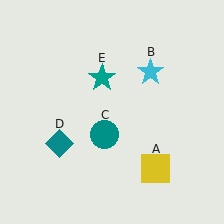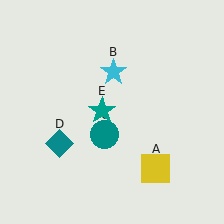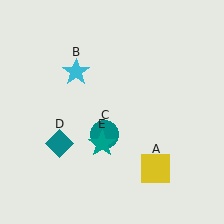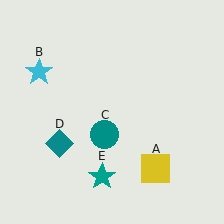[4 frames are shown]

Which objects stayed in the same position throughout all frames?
Yellow square (object A) and teal circle (object C) and teal diamond (object D) remained stationary.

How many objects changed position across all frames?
2 objects changed position: cyan star (object B), teal star (object E).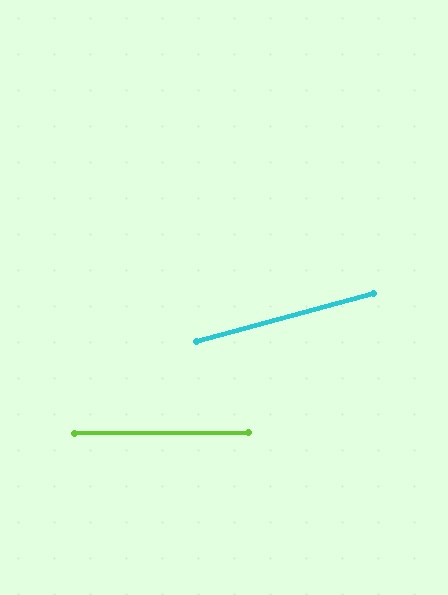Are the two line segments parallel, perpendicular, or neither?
Neither parallel nor perpendicular — they differ by about 15°.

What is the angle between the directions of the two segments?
Approximately 15 degrees.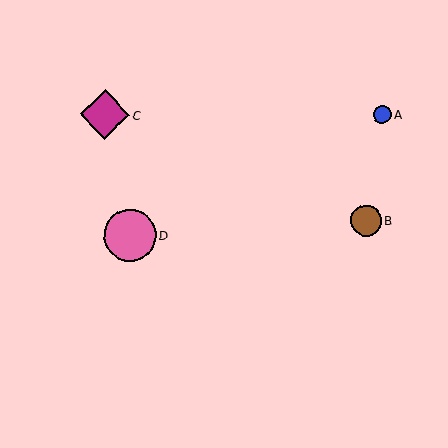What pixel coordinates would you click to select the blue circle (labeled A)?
Click at (382, 115) to select the blue circle A.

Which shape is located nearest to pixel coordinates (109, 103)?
The magenta diamond (labeled C) at (105, 115) is nearest to that location.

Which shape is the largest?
The pink circle (labeled D) is the largest.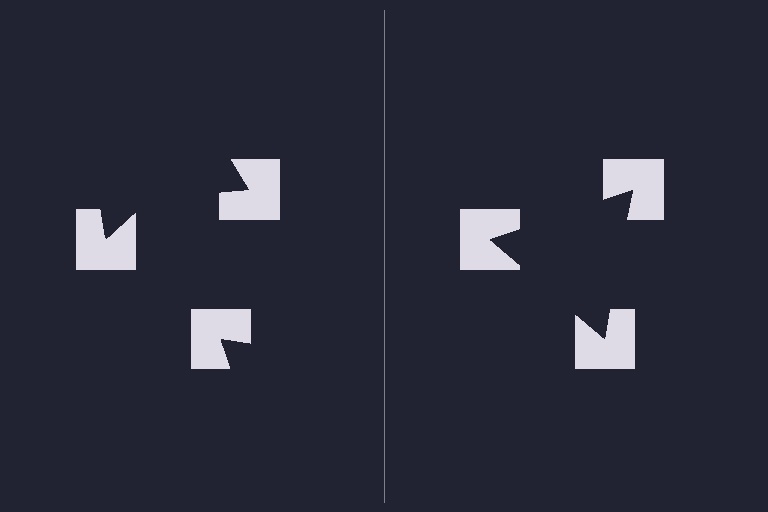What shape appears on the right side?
An illusory triangle.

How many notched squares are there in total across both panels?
6 — 3 on each side.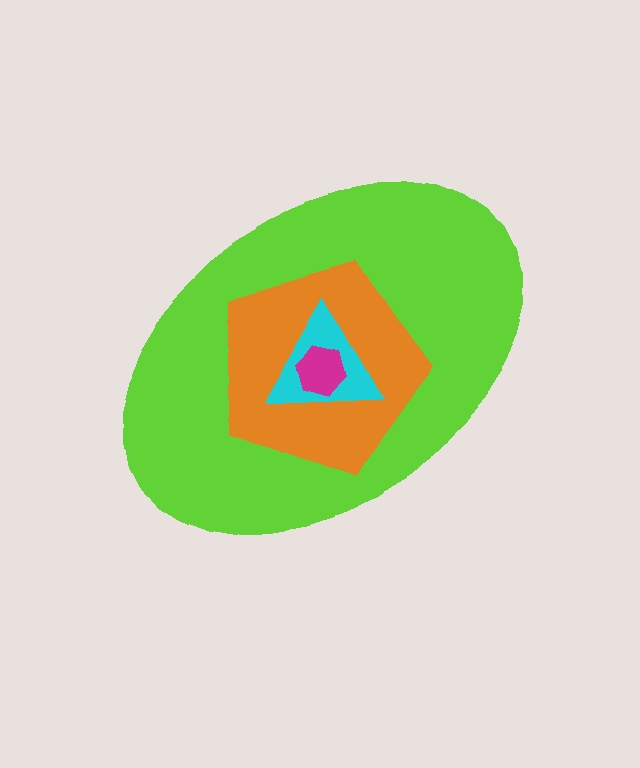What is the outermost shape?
The lime ellipse.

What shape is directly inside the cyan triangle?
The magenta hexagon.